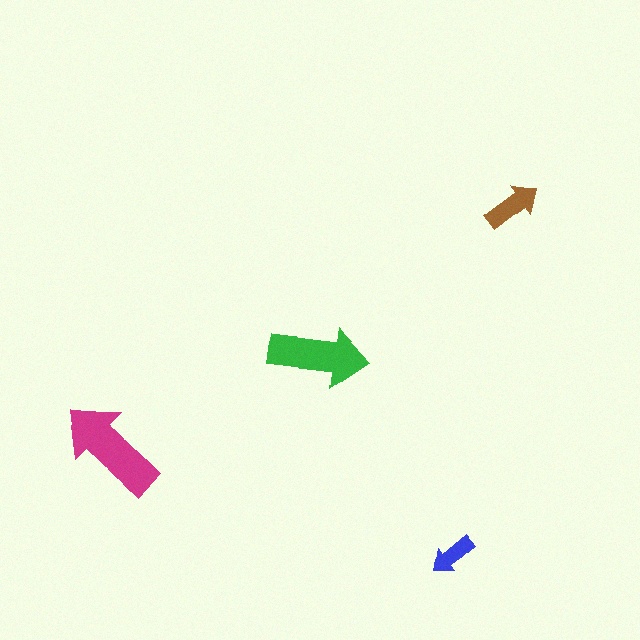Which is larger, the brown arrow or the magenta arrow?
The magenta one.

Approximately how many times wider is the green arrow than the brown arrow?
About 2 times wider.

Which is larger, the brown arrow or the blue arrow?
The brown one.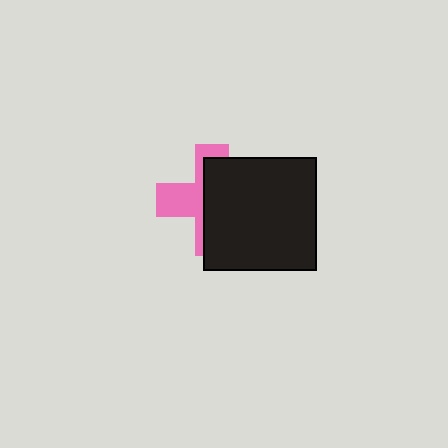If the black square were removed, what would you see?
You would see the complete pink cross.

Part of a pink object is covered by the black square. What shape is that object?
It is a cross.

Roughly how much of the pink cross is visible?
A small part of it is visible (roughly 41%).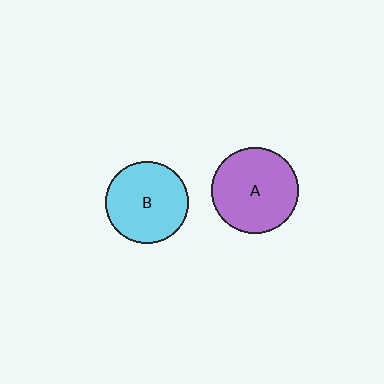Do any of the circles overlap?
No, none of the circles overlap.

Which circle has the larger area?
Circle A (purple).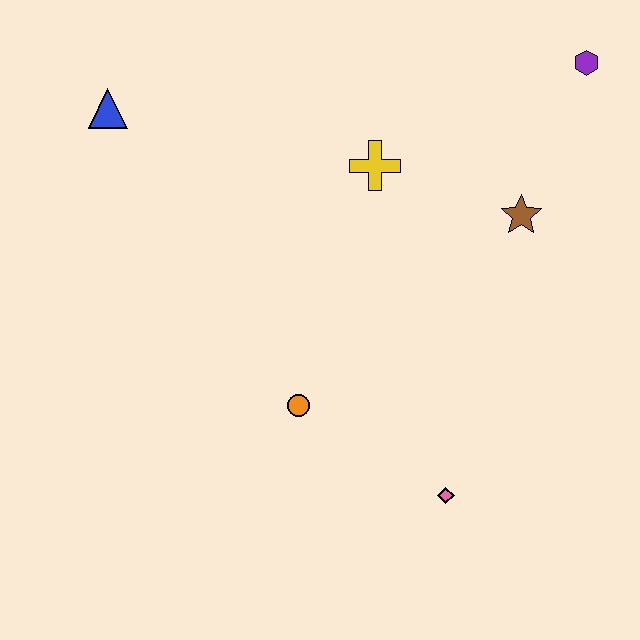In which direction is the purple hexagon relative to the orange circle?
The purple hexagon is above the orange circle.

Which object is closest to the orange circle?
The pink diamond is closest to the orange circle.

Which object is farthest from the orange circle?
The purple hexagon is farthest from the orange circle.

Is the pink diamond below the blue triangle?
Yes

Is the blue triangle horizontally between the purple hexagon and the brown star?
No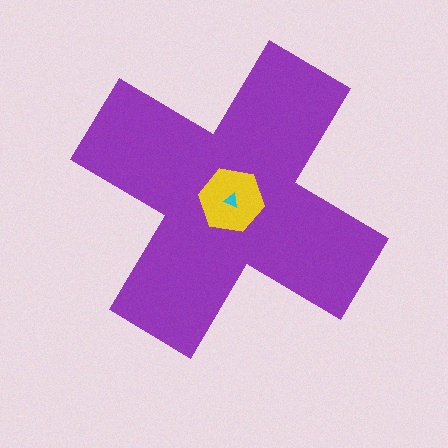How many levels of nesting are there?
3.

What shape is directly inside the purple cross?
The yellow hexagon.